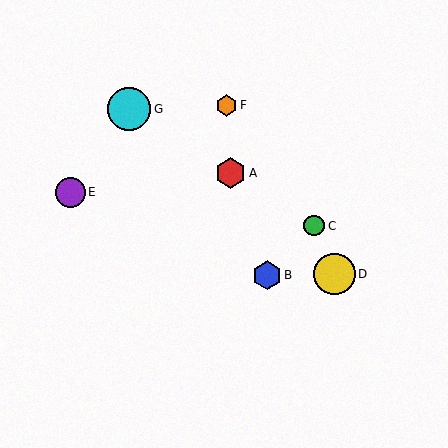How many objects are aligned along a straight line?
3 objects (A, C, G) are aligned along a straight line.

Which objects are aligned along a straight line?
Objects A, C, G are aligned along a straight line.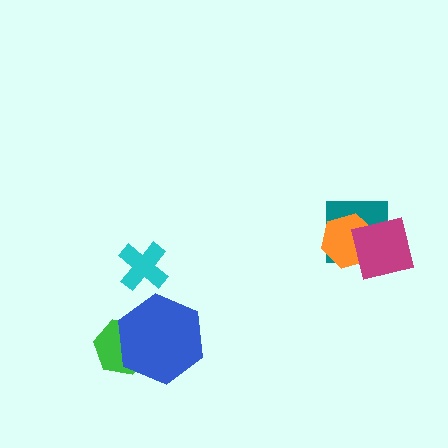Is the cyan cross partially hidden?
No, no other shape covers it.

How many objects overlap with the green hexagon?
1 object overlaps with the green hexagon.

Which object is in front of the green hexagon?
The blue hexagon is in front of the green hexagon.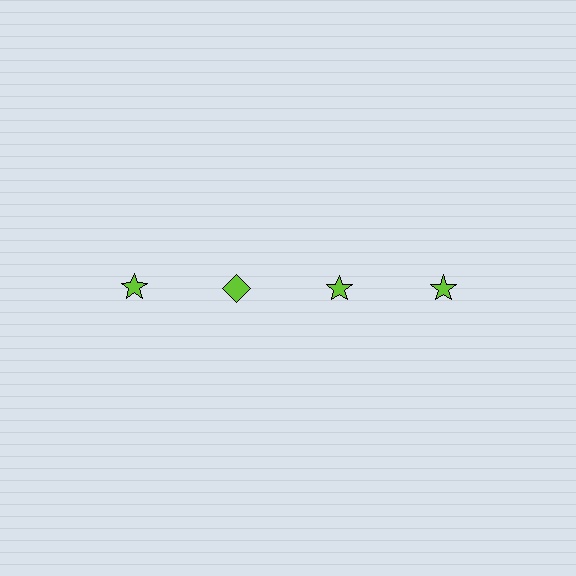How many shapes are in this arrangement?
There are 4 shapes arranged in a grid pattern.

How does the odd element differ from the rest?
It has a different shape: diamond instead of star.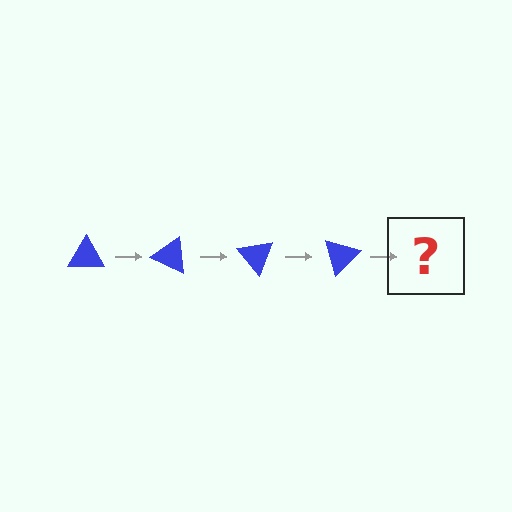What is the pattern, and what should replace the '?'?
The pattern is that the triangle rotates 25 degrees each step. The '?' should be a blue triangle rotated 100 degrees.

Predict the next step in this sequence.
The next step is a blue triangle rotated 100 degrees.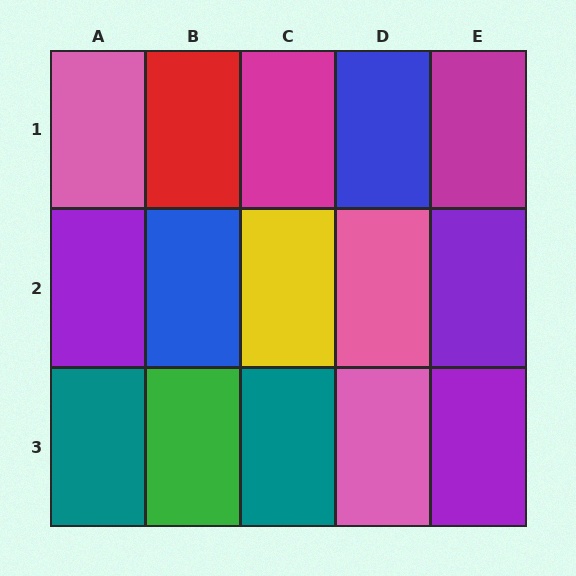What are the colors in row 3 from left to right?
Teal, green, teal, pink, purple.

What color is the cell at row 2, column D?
Pink.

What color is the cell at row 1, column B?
Red.